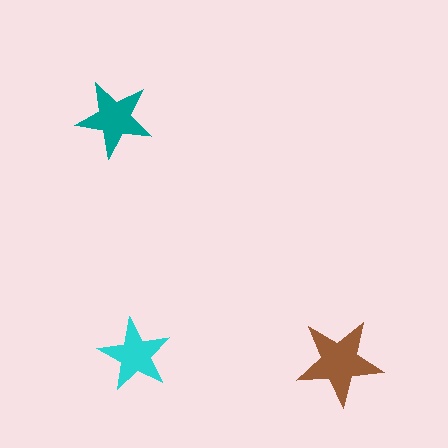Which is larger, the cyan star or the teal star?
The teal one.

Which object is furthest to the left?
The teal star is leftmost.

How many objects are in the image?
There are 3 objects in the image.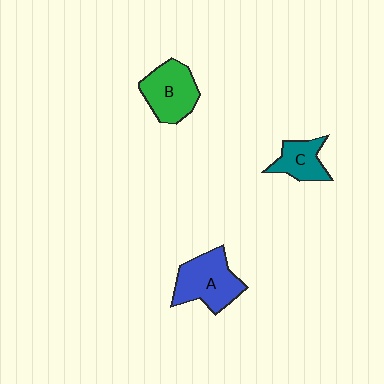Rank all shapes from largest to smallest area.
From largest to smallest: A (blue), B (green), C (teal).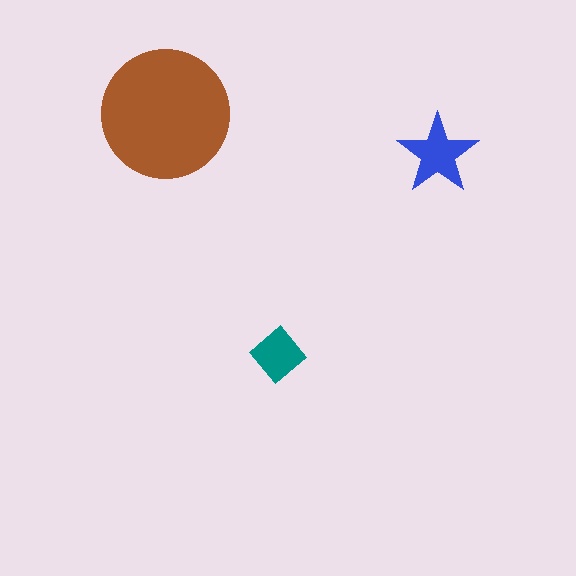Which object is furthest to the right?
The blue star is rightmost.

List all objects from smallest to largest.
The teal diamond, the blue star, the brown circle.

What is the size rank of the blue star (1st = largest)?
2nd.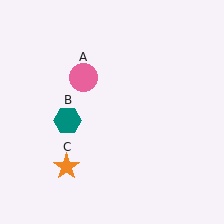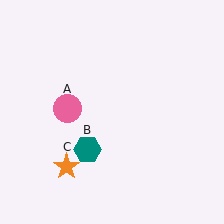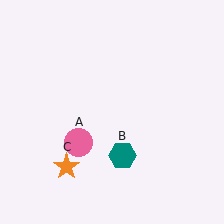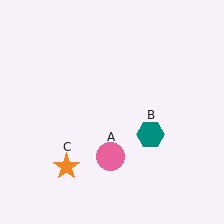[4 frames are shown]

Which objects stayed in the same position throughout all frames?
Orange star (object C) remained stationary.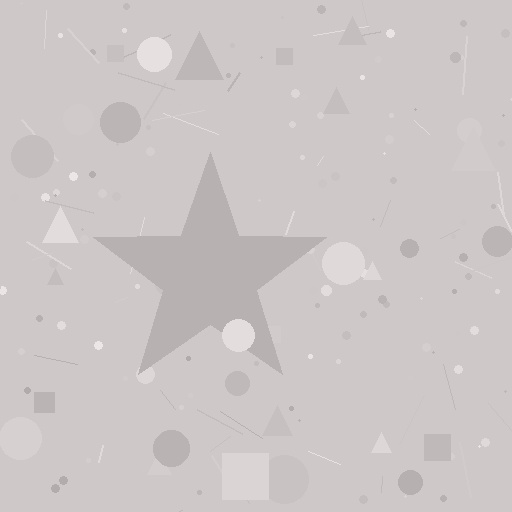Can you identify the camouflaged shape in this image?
The camouflaged shape is a star.